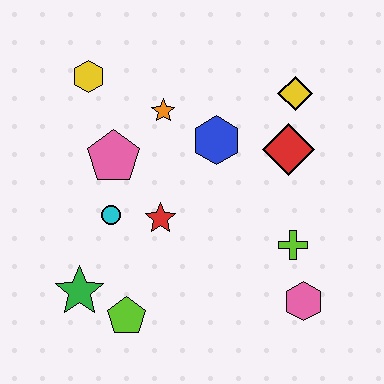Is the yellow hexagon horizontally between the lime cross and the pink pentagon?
No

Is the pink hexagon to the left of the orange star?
No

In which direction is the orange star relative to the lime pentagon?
The orange star is above the lime pentagon.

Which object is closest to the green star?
The lime pentagon is closest to the green star.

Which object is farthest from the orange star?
The pink hexagon is farthest from the orange star.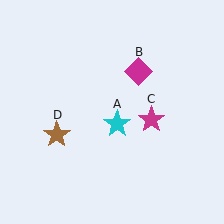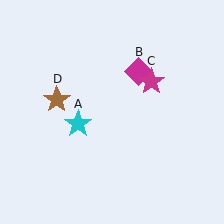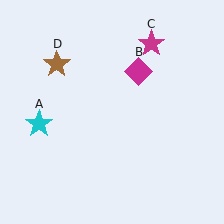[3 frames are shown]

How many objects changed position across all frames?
3 objects changed position: cyan star (object A), magenta star (object C), brown star (object D).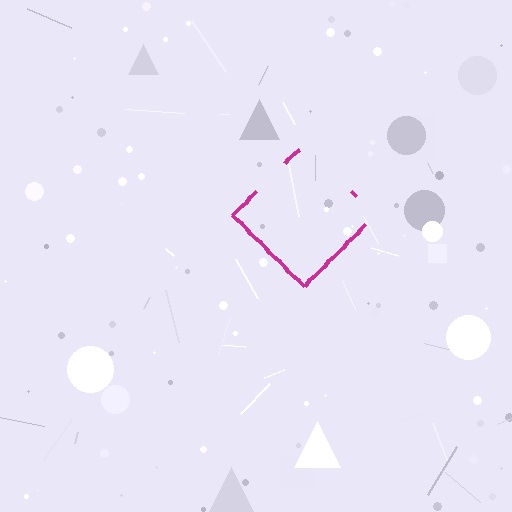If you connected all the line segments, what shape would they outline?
They would outline a diamond.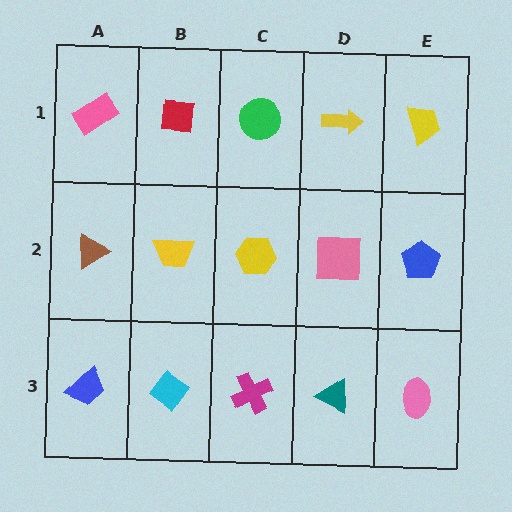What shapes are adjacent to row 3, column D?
A pink square (row 2, column D), a magenta cross (row 3, column C), a pink ellipse (row 3, column E).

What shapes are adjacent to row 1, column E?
A blue pentagon (row 2, column E), a yellow arrow (row 1, column D).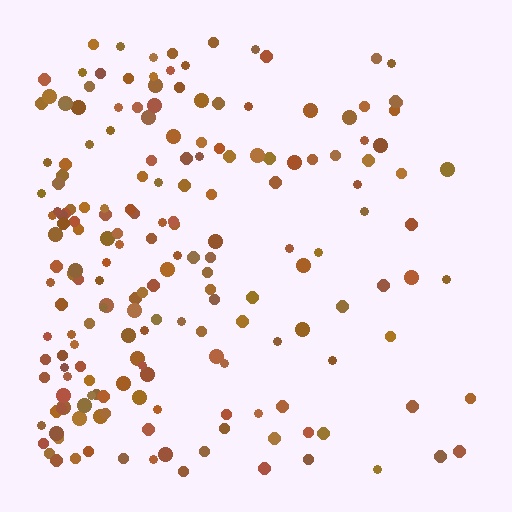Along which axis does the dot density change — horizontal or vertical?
Horizontal.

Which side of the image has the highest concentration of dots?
The left.